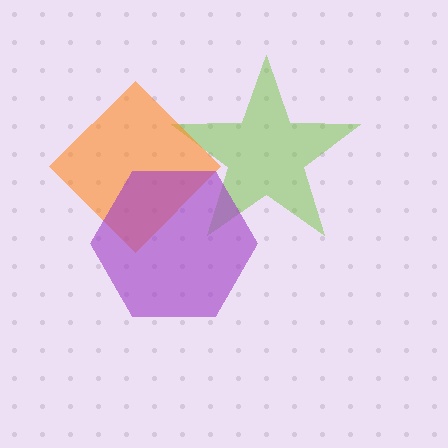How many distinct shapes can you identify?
There are 3 distinct shapes: a lime star, an orange diamond, a purple hexagon.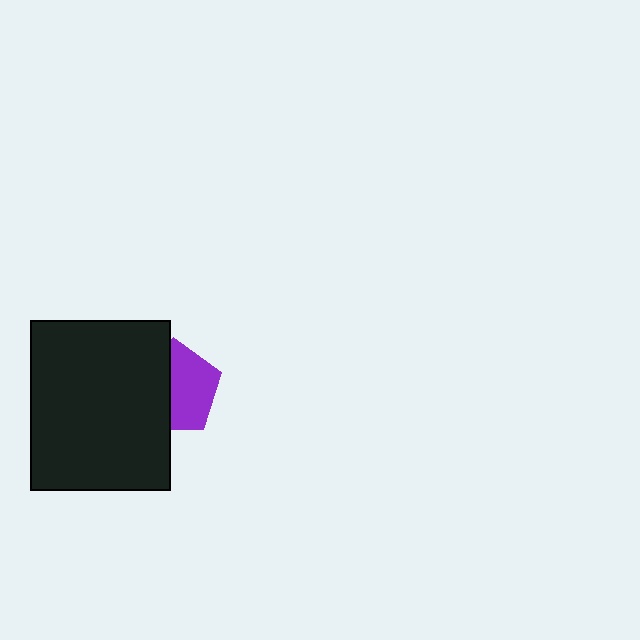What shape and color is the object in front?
The object in front is a black rectangle.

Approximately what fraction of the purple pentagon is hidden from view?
Roughly 47% of the purple pentagon is hidden behind the black rectangle.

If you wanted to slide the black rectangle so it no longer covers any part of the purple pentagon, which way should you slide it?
Slide it left — that is the most direct way to separate the two shapes.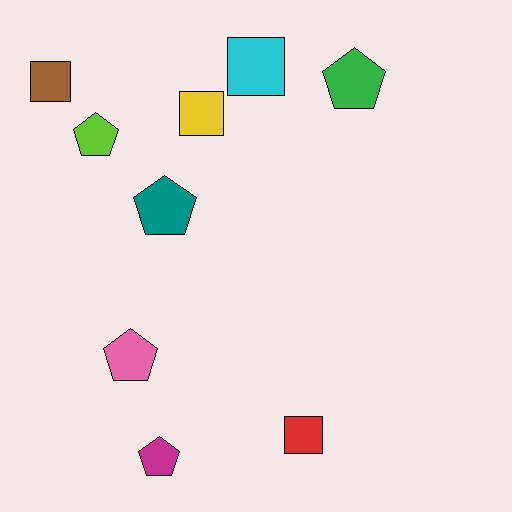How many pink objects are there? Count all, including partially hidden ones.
There is 1 pink object.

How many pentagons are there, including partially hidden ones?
There are 5 pentagons.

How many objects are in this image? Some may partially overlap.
There are 9 objects.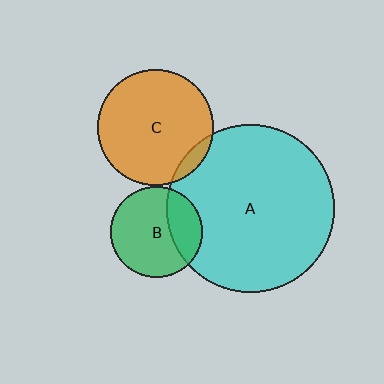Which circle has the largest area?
Circle A (cyan).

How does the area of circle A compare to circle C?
Approximately 2.1 times.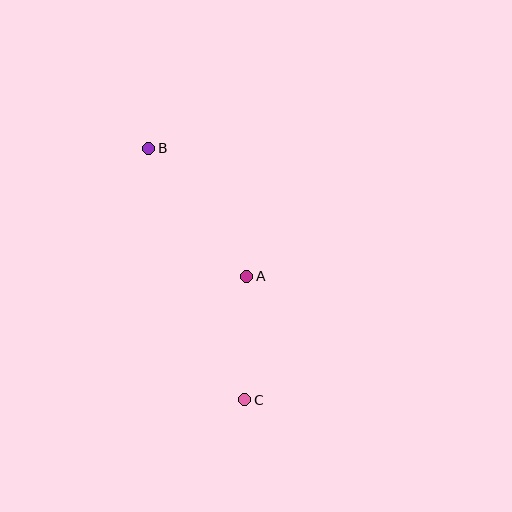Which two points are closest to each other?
Points A and C are closest to each other.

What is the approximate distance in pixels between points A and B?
The distance between A and B is approximately 161 pixels.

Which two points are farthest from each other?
Points B and C are farthest from each other.